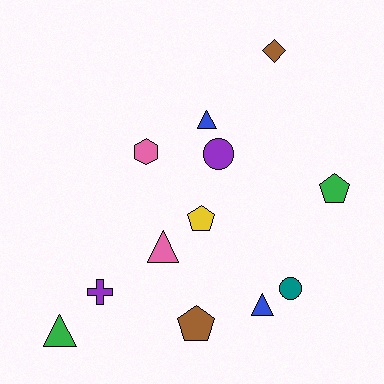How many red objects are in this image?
There are no red objects.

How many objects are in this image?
There are 12 objects.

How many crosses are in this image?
There is 1 cross.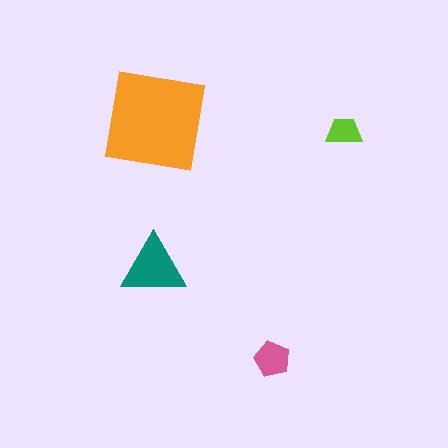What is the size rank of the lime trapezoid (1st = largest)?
4th.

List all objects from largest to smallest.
The orange square, the teal triangle, the pink pentagon, the lime trapezoid.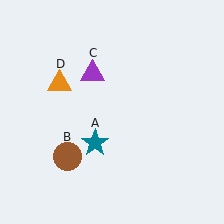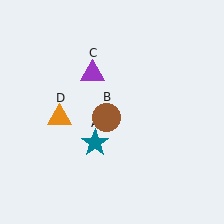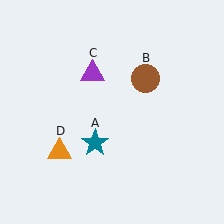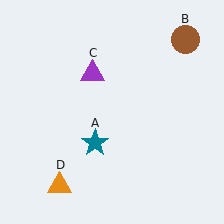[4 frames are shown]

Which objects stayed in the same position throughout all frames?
Teal star (object A) and purple triangle (object C) remained stationary.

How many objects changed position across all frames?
2 objects changed position: brown circle (object B), orange triangle (object D).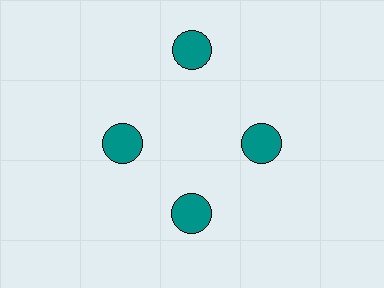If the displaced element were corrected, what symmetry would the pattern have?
It would have 4-fold rotational symmetry — the pattern would map onto itself every 90 degrees.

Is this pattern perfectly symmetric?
No. The 4 teal circles are arranged in a ring, but one element near the 12 o'clock position is pushed outward from the center, breaking the 4-fold rotational symmetry.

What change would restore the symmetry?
The symmetry would be restored by moving it inward, back onto the ring so that all 4 circles sit at equal angles and equal distance from the center.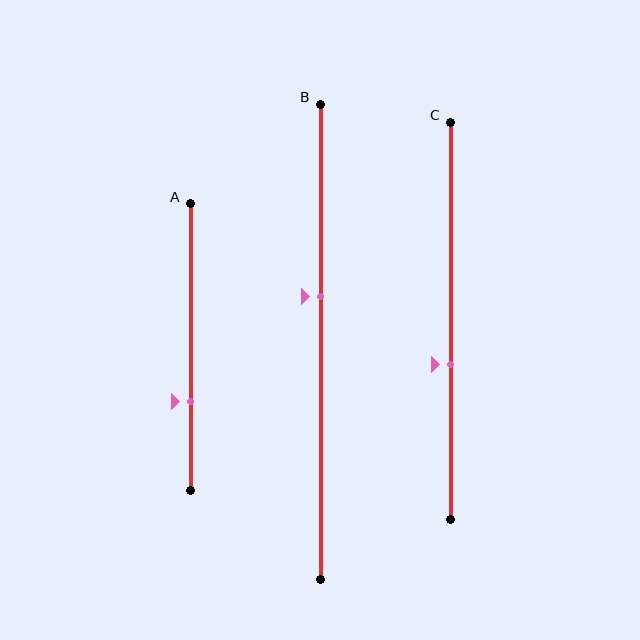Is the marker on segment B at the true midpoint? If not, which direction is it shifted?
No, the marker on segment B is shifted upward by about 9% of the segment length.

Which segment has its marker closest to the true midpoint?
Segment B has its marker closest to the true midpoint.